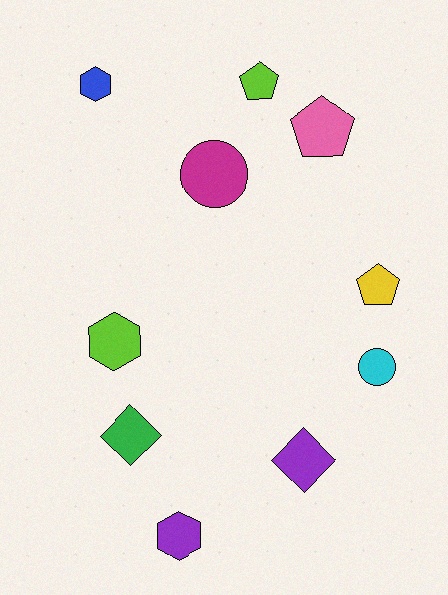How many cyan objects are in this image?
There is 1 cyan object.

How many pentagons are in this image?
There are 3 pentagons.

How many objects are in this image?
There are 10 objects.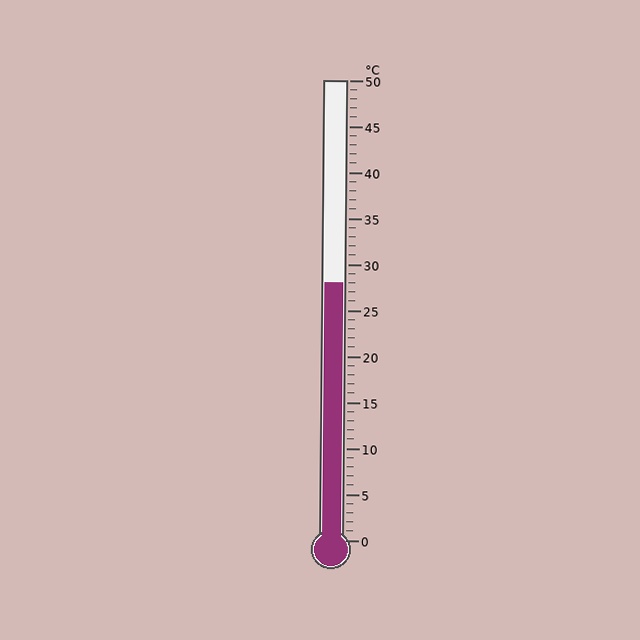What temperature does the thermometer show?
The thermometer shows approximately 28°C.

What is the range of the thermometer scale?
The thermometer scale ranges from 0°C to 50°C.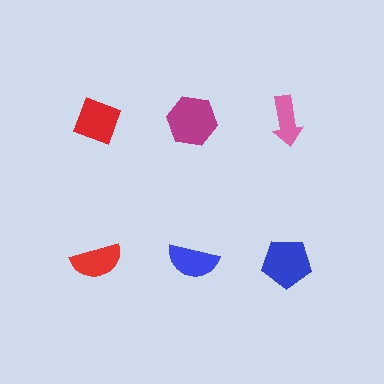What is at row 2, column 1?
A red semicircle.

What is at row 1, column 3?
A pink arrow.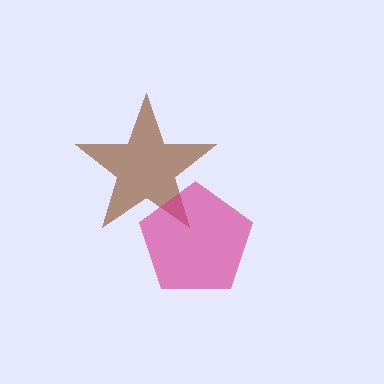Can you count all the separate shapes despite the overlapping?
Yes, there are 2 separate shapes.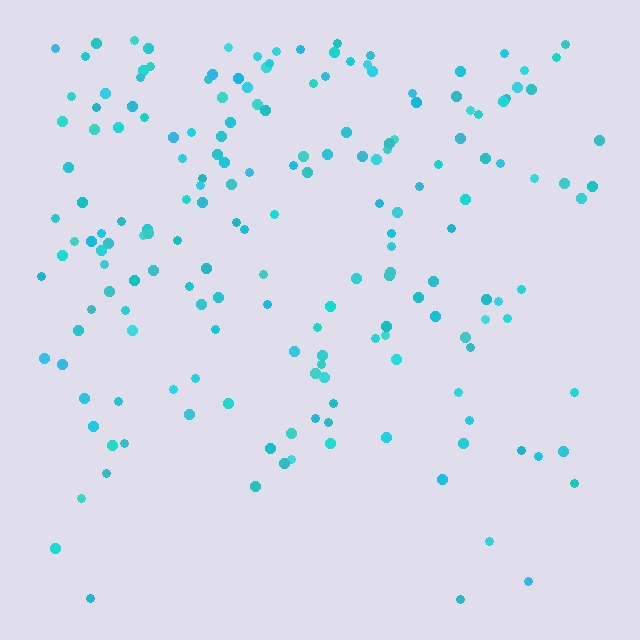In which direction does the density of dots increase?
From bottom to top, with the top side densest.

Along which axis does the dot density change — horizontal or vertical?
Vertical.